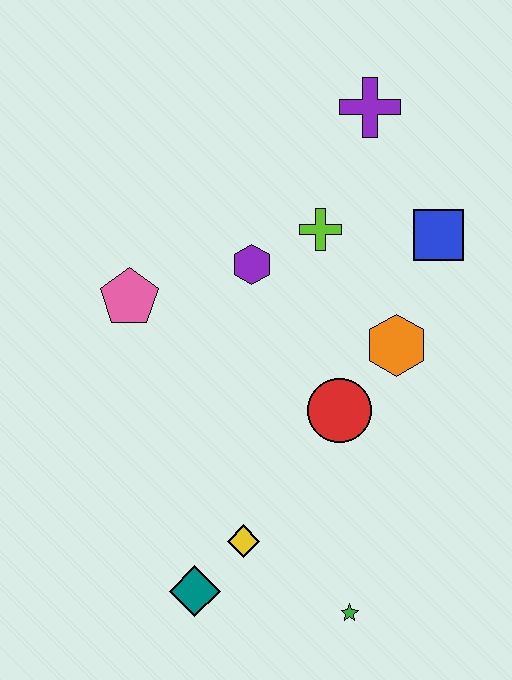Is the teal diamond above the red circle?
No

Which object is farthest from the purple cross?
The teal diamond is farthest from the purple cross.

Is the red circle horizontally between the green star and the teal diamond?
Yes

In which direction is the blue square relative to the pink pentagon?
The blue square is to the right of the pink pentagon.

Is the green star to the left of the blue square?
Yes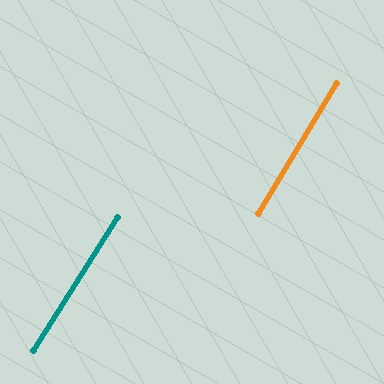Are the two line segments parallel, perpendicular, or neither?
Parallel — their directions differ by only 1.4°.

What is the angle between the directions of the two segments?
Approximately 1 degree.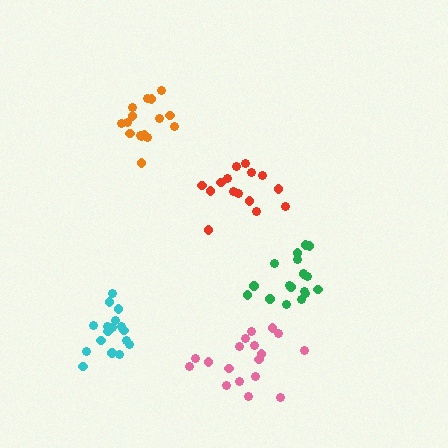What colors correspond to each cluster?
The clusters are colored: cyan, green, pink, orange, red.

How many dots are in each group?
Group 1: 18 dots, Group 2: 19 dots, Group 3: 18 dots, Group 4: 16 dots, Group 5: 15 dots (86 total).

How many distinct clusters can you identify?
There are 5 distinct clusters.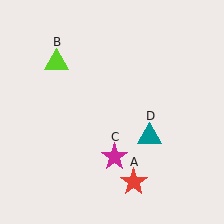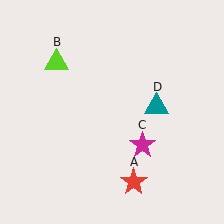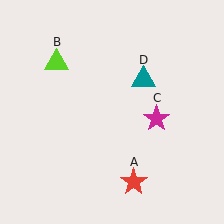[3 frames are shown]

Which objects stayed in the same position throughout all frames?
Red star (object A) and lime triangle (object B) remained stationary.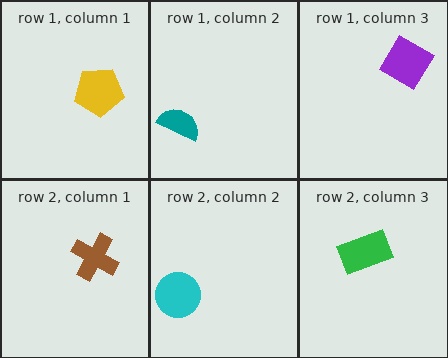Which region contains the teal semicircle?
The row 1, column 2 region.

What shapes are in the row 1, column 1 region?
The yellow pentagon.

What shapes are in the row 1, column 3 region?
The purple diamond.